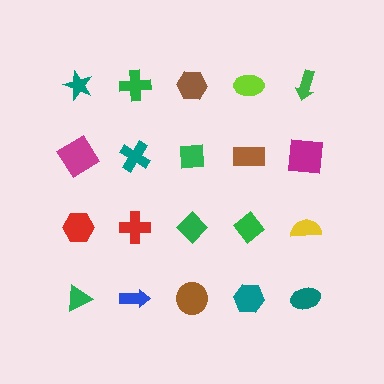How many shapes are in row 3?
5 shapes.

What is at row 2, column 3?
A green square.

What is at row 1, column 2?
A green cross.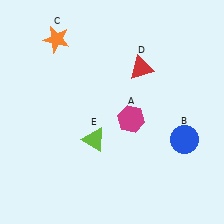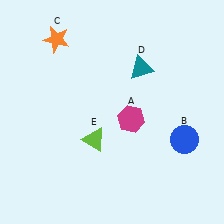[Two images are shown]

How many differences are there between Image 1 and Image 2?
There is 1 difference between the two images.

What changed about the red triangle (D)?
In Image 1, D is red. In Image 2, it changed to teal.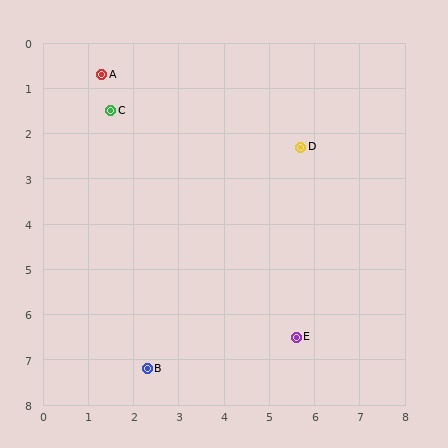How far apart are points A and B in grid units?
Points A and B are about 6.6 grid units apart.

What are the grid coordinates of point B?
Point B is at approximately (2.3, 7.2).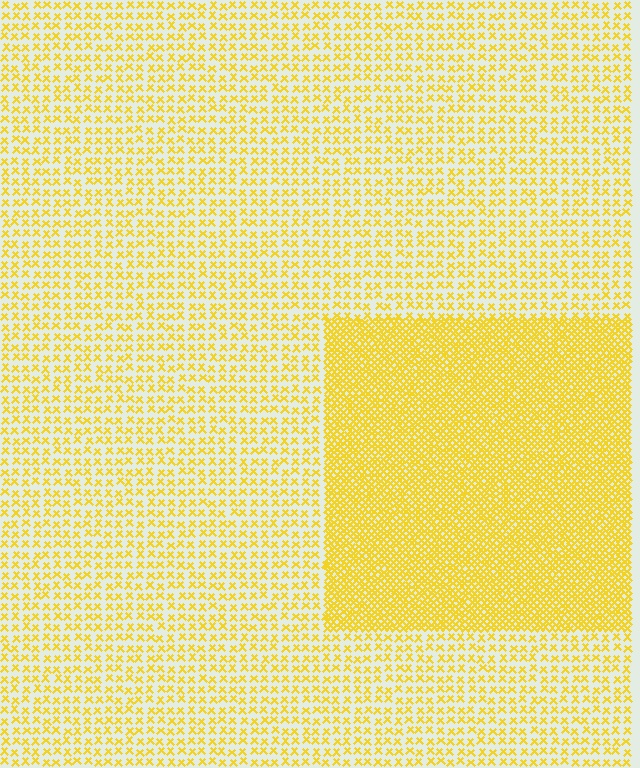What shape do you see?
I see a rectangle.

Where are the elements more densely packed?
The elements are more densely packed inside the rectangle boundary.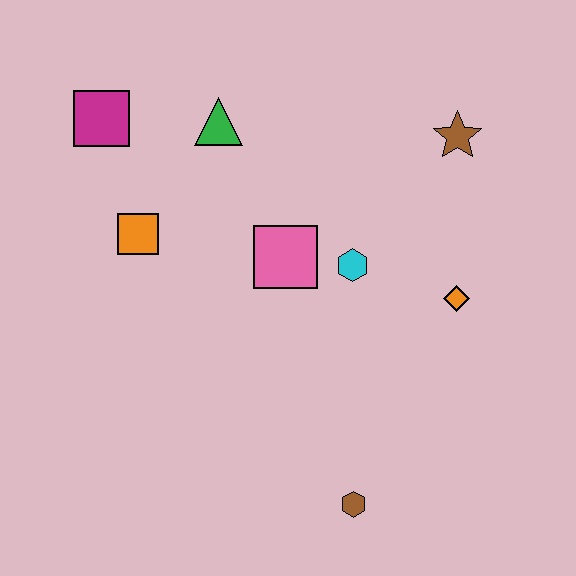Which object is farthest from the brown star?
The brown hexagon is farthest from the brown star.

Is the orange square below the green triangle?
Yes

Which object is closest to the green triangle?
The magenta square is closest to the green triangle.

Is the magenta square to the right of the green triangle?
No